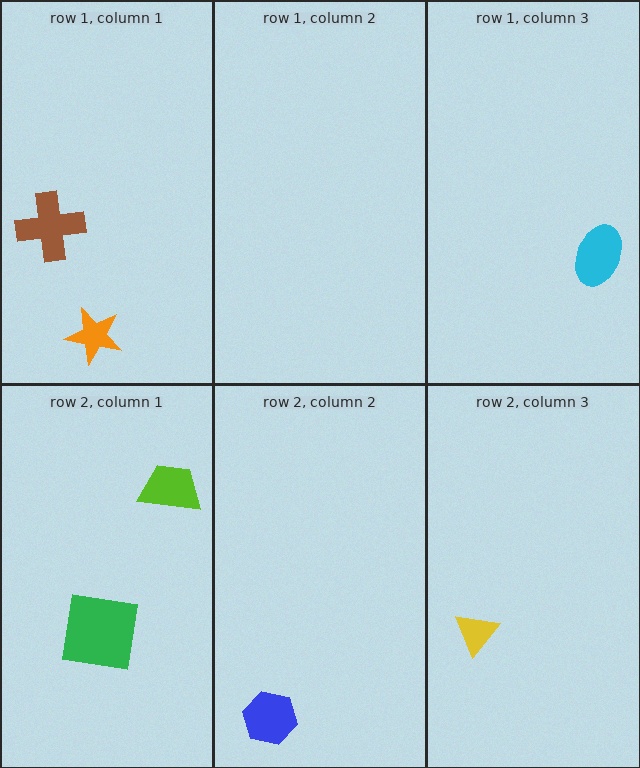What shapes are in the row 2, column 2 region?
The blue hexagon.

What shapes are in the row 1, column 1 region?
The brown cross, the orange star.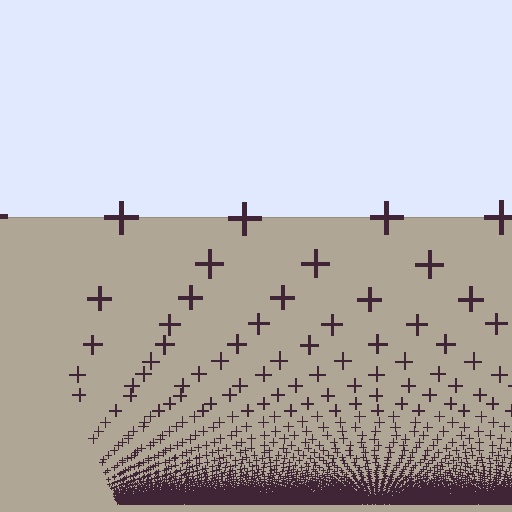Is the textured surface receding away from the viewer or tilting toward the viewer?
The surface appears to tilt toward the viewer. Texture elements get larger and sparser toward the top.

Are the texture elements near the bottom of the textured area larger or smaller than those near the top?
Smaller. The gradient is inverted — elements near the bottom are smaller and denser.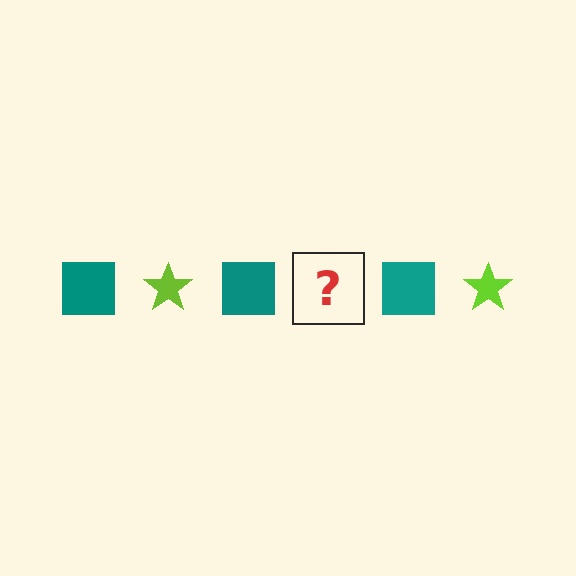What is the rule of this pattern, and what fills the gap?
The rule is that the pattern alternates between teal square and lime star. The gap should be filled with a lime star.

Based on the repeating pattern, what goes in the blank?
The blank should be a lime star.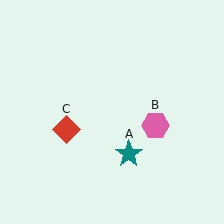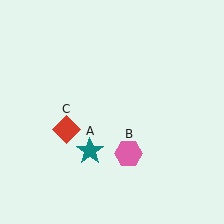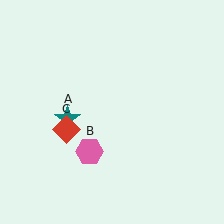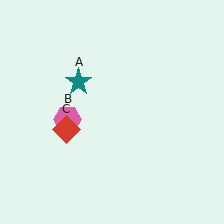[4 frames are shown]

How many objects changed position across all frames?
2 objects changed position: teal star (object A), pink hexagon (object B).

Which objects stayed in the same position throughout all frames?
Red diamond (object C) remained stationary.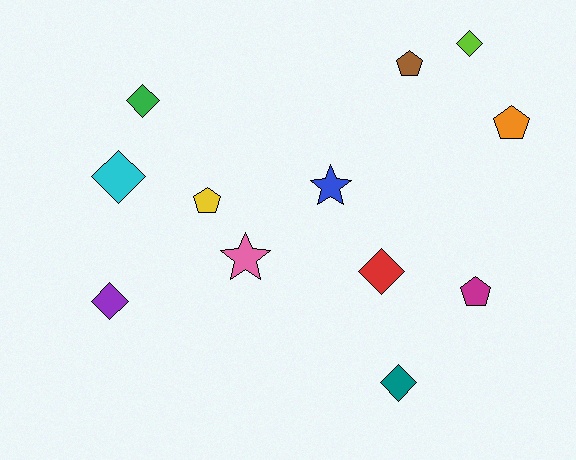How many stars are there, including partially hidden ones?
There are 2 stars.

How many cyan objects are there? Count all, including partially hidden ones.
There is 1 cyan object.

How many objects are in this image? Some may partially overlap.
There are 12 objects.